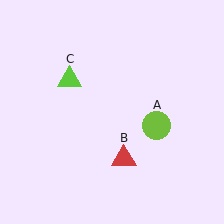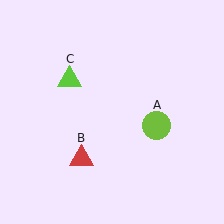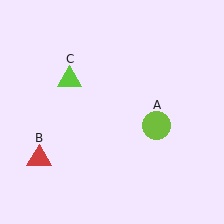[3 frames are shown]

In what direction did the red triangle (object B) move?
The red triangle (object B) moved left.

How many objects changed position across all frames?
1 object changed position: red triangle (object B).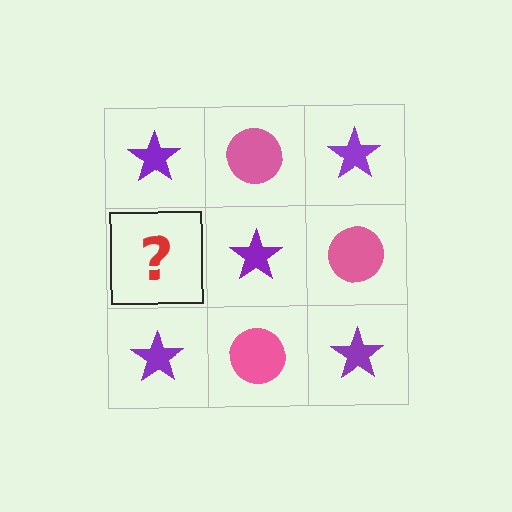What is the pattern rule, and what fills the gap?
The rule is that it alternates purple star and pink circle in a checkerboard pattern. The gap should be filled with a pink circle.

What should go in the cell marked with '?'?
The missing cell should contain a pink circle.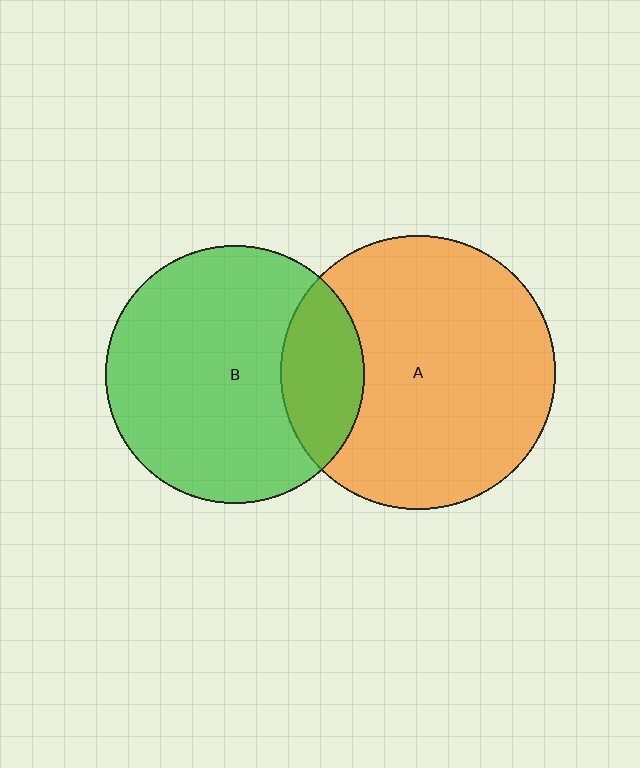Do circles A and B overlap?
Yes.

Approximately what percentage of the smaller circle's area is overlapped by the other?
Approximately 20%.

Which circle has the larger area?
Circle A (orange).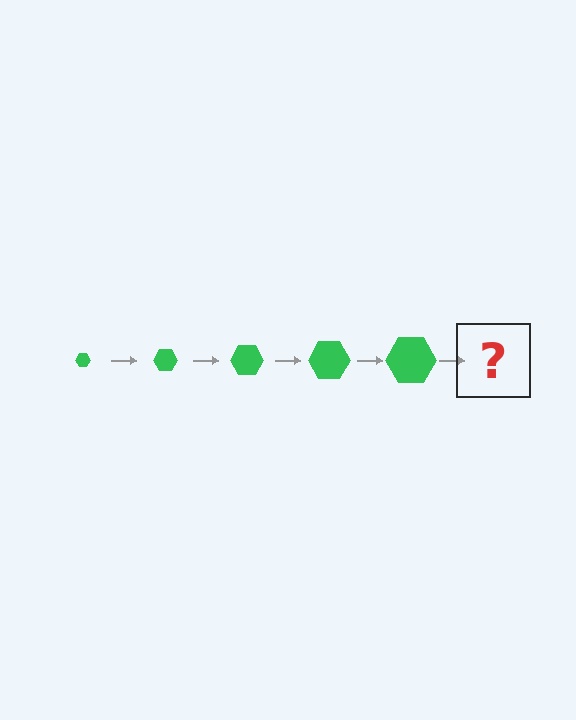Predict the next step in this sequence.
The next step is a green hexagon, larger than the previous one.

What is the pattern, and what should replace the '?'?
The pattern is that the hexagon gets progressively larger each step. The '?' should be a green hexagon, larger than the previous one.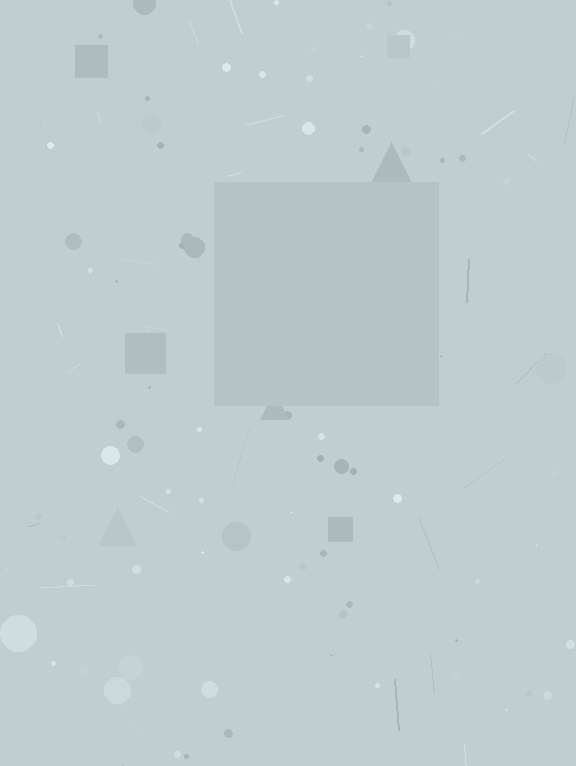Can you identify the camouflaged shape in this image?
The camouflaged shape is a square.